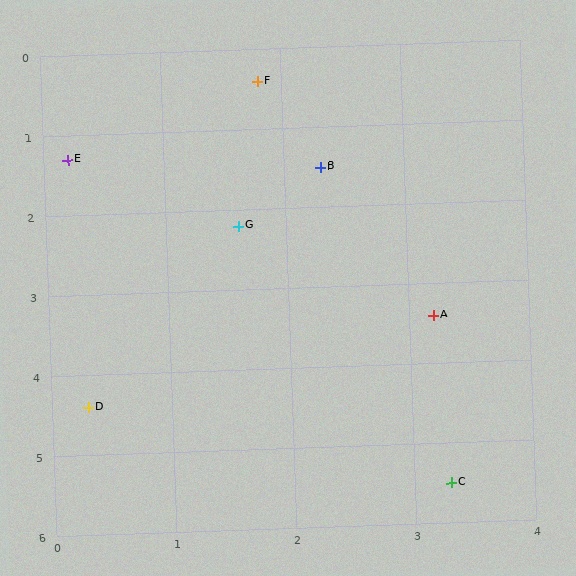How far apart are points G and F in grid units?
Points G and F are about 1.8 grid units apart.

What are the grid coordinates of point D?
Point D is at approximately (0.3, 4.4).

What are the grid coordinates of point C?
Point C is at approximately (3.3, 5.5).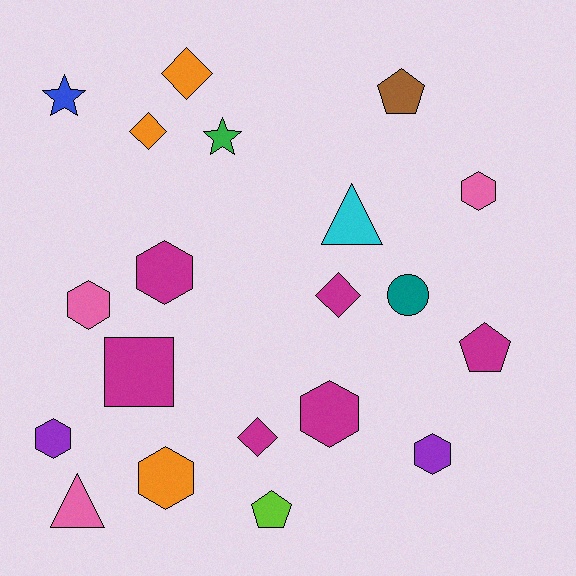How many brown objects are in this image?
There is 1 brown object.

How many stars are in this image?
There are 2 stars.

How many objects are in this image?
There are 20 objects.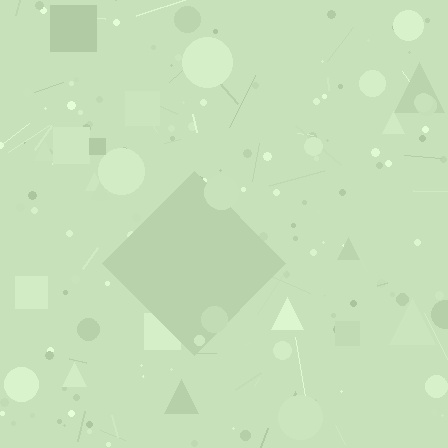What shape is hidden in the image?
A diamond is hidden in the image.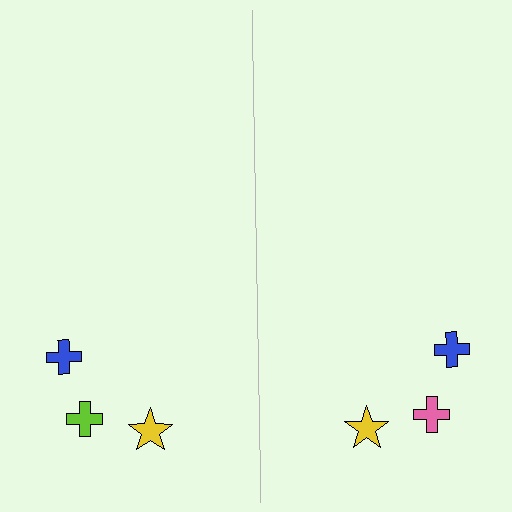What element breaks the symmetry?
The pink cross on the right side breaks the symmetry — its mirror counterpart is lime.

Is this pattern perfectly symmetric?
No, the pattern is not perfectly symmetric. The pink cross on the right side breaks the symmetry — its mirror counterpart is lime.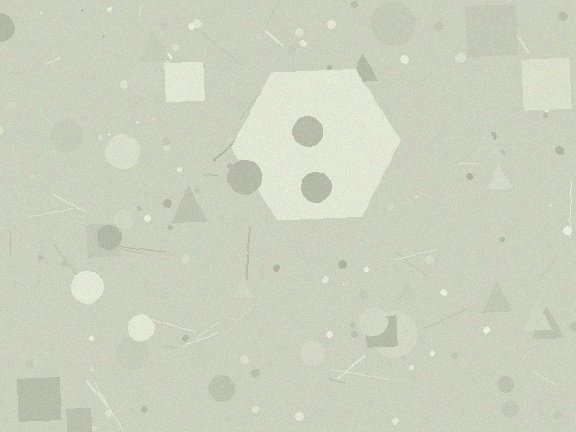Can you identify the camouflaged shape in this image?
The camouflaged shape is a hexagon.